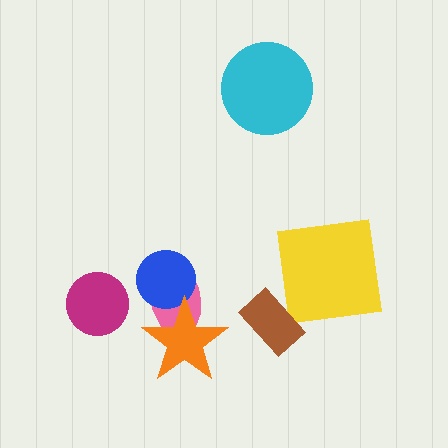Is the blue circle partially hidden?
Yes, it is partially covered by another shape.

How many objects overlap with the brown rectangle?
0 objects overlap with the brown rectangle.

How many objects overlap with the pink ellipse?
2 objects overlap with the pink ellipse.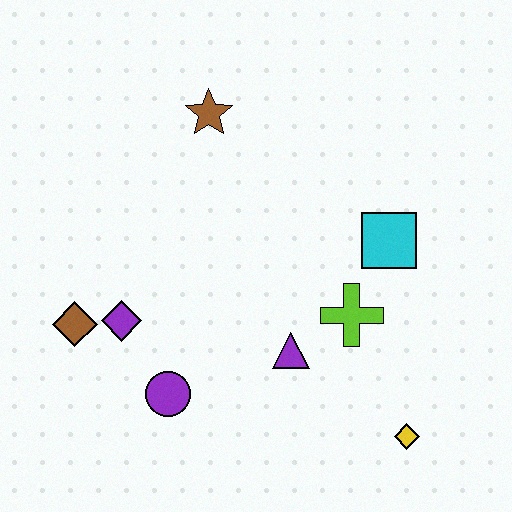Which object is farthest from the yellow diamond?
The brown star is farthest from the yellow diamond.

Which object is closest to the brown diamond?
The purple diamond is closest to the brown diamond.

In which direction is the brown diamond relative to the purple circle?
The brown diamond is to the left of the purple circle.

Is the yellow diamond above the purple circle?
No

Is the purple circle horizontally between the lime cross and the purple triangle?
No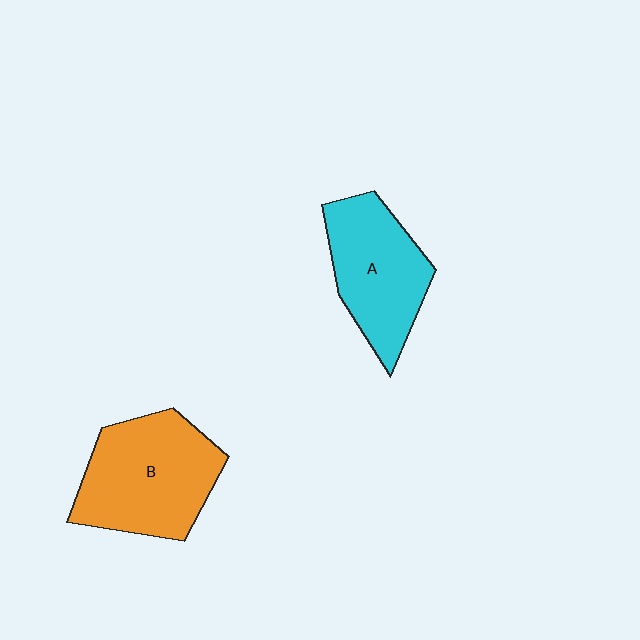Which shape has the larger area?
Shape B (orange).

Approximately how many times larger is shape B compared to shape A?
Approximately 1.2 times.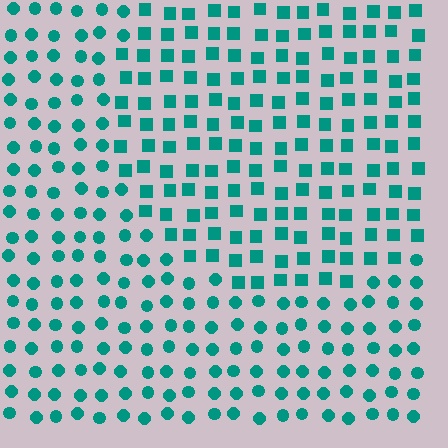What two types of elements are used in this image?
The image uses squares inside the circle region and circles outside it.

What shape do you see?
I see a circle.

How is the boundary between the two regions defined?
The boundary is defined by a change in element shape: squares inside vs. circles outside. All elements share the same color and spacing.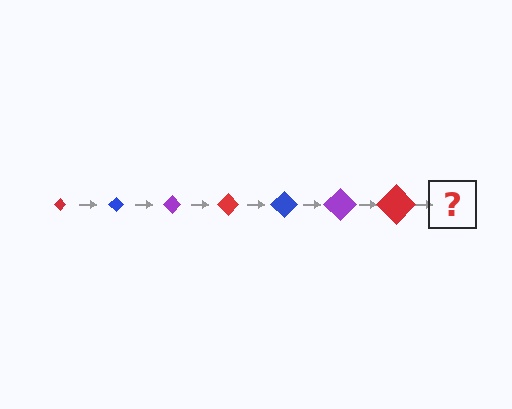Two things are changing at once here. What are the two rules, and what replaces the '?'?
The two rules are that the diamond grows larger each step and the color cycles through red, blue, and purple. The '?' should be a blue diamond, larger than the previous one.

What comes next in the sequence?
The next element should be a blue diamond, larger than the previous one.